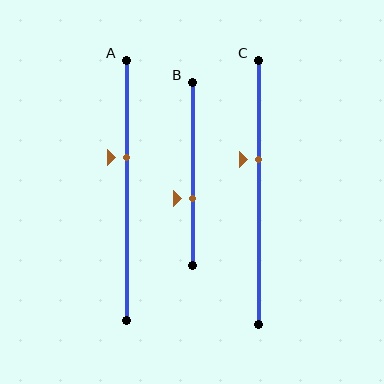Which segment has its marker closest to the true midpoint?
Segment C has its marker closest to the true midpoint.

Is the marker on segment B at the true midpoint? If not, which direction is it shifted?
No, the marker on segment B is shifted downward by about 14% of the segment length.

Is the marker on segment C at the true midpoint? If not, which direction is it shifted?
No, the marker on segment C is shifted upward by about 12% of the segment length.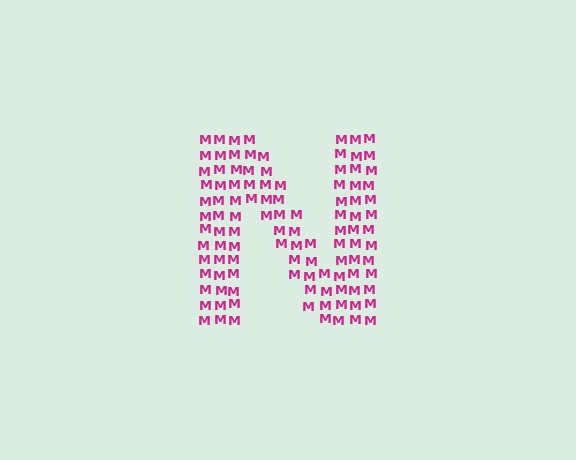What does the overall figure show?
The overall figure shows the letter N.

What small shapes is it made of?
It is made of small letter M's.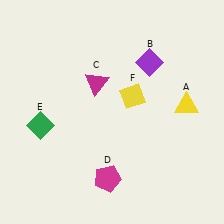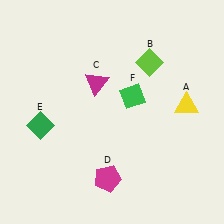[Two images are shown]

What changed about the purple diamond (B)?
In Image 1, B is purple. In Image 2, it changed to lime.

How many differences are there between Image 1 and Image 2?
There are 2 differences between the two images.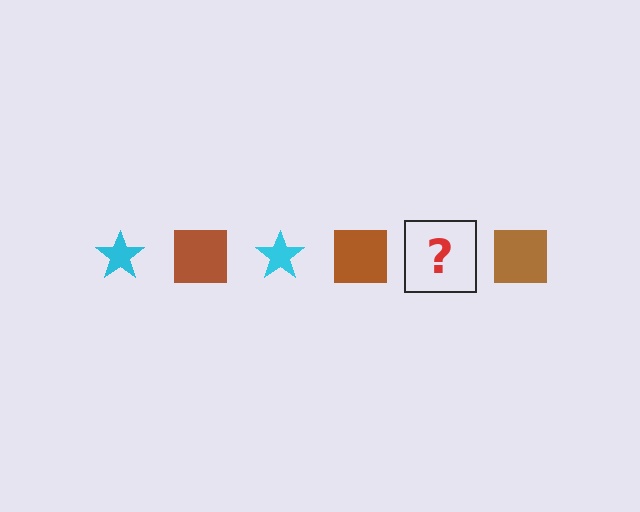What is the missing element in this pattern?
The missing element is a cyan star.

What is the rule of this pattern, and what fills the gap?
The rule is that the pattern alternates between cyan star and brown square. The gap should be filled with a cyan star.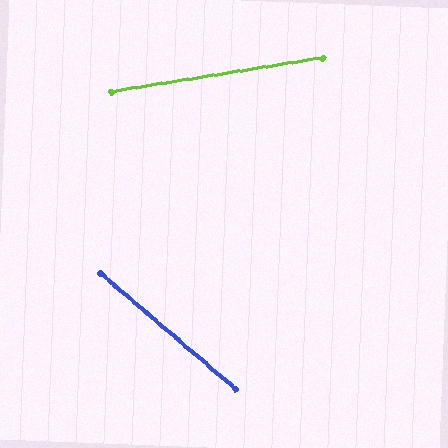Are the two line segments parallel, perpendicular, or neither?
Neither parallel nor perpendicular — they differ by about 50°.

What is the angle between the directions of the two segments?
Approximately 50 degrees.